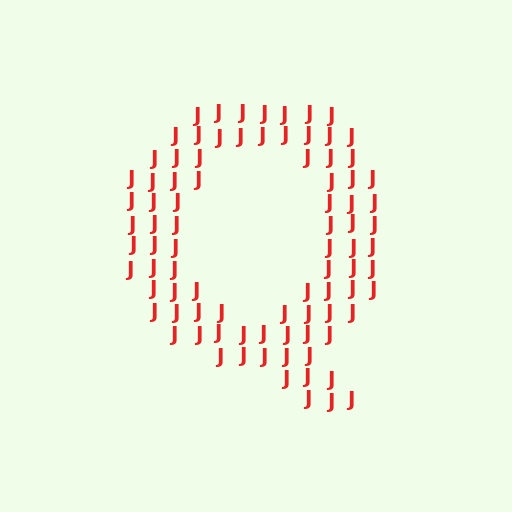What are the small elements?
The small elements are letter J's.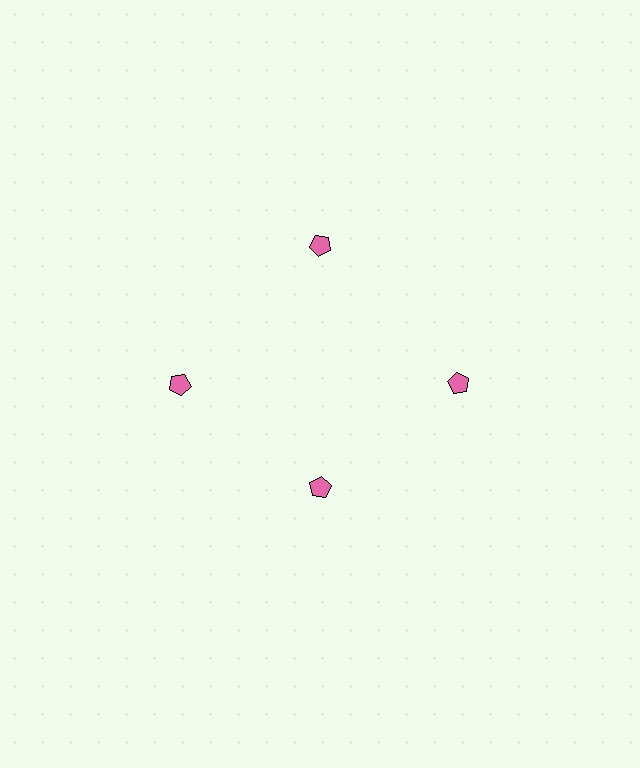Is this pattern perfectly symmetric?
No. The 4 pink pentagons are arranged in a ring, but one element near the 6 o'clock position is pulled inward toward the center, breaking the 4-fold rotational symmetry.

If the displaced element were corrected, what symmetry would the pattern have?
It would have 4-fold rotational symmetry — the pattern would map onto itself every 90 degrees.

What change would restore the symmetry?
The symmetry would be restored by moving it outward, back onto the ring so that all 4 pentagons sit at equal angles and equal distance from the center.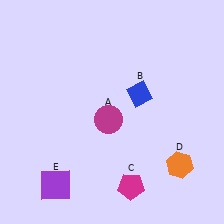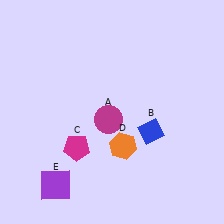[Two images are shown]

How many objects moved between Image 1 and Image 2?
3 objects moved between the two images.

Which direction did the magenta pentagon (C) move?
The magenta pentagon (C) moved left.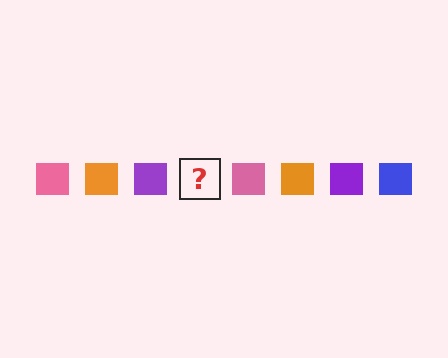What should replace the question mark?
The question mark should be replaced with a blue square.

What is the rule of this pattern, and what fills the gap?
The rule is that the pattern cycles through pink, orange, purple, blue squares. The gap should be filled with a blue square.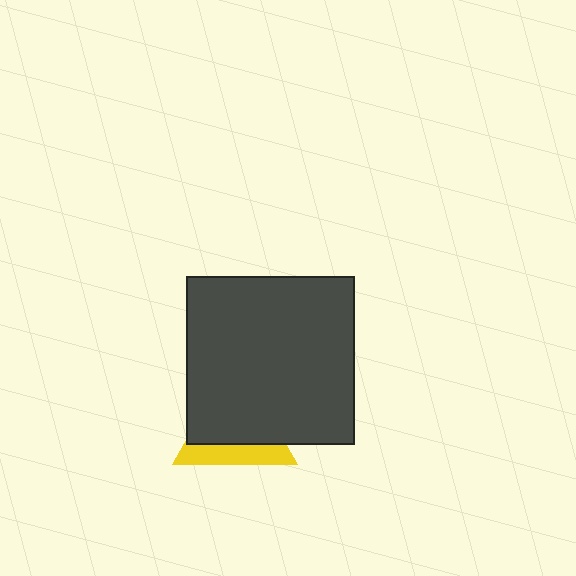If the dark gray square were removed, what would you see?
You would see the complete yellow triangle.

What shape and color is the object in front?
The object in front is a dark gray square.